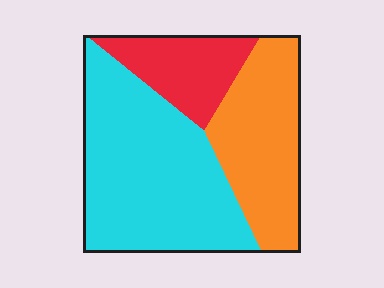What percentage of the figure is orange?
Orange covers around 30% of the figure.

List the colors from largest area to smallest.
From largest to smallest: cyan, orange, red.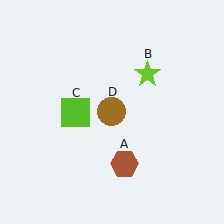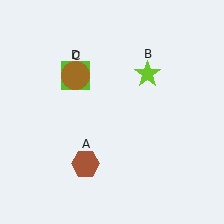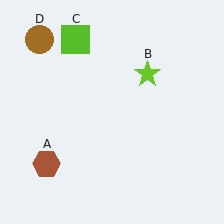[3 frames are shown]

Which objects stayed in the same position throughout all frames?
Lime star (object B) remained stationary.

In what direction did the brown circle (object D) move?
The brown circle (object D) moved up and to the left.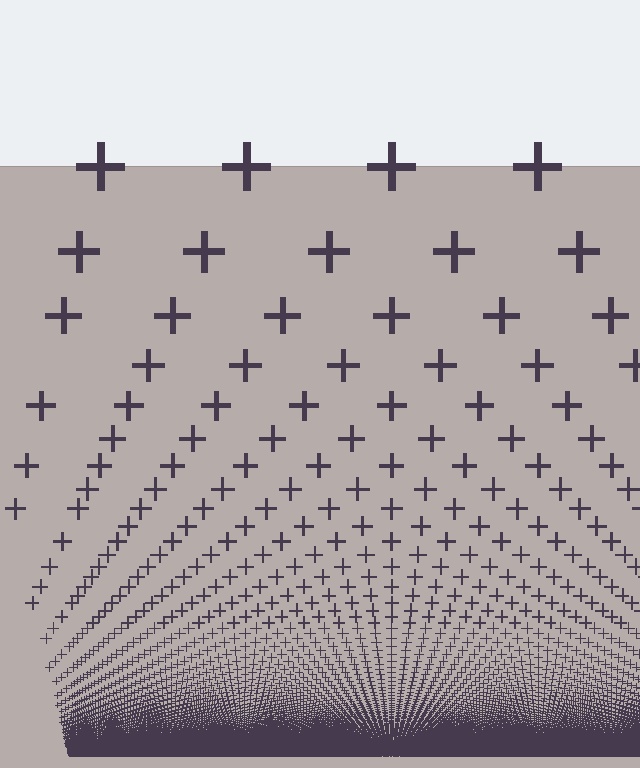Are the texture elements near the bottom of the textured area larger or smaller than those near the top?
Smaller. The gradient is inverted — elements near the bottom are smaller and denser.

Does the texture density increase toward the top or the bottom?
Density increases toward the bottom.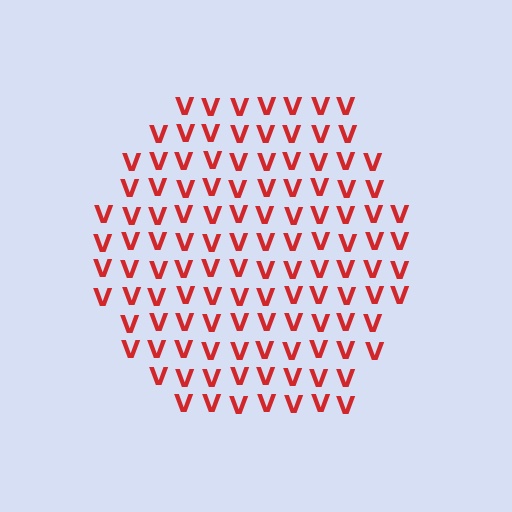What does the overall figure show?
The overall figure shows a hexagon.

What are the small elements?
The small elements are letter V's.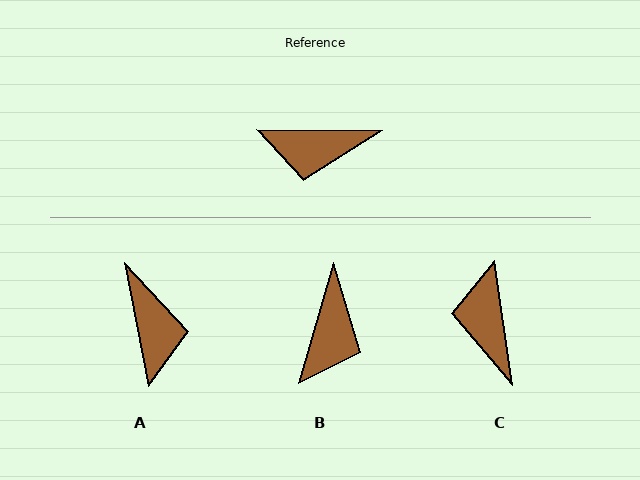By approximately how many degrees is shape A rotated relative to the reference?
Approximately 101 degrees counter-clockwise.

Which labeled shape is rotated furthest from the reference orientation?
A, about 101 degrees away.